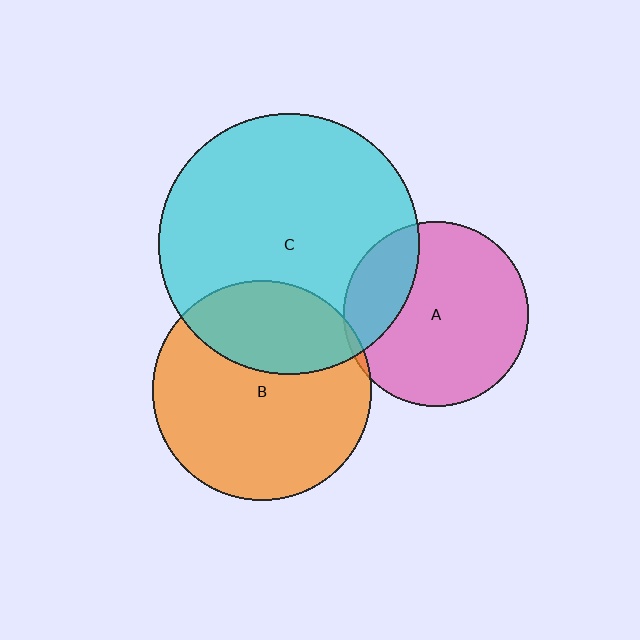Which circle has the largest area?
Circle C (cyan).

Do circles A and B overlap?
Yes.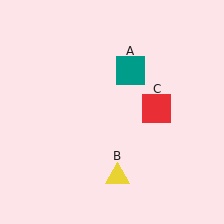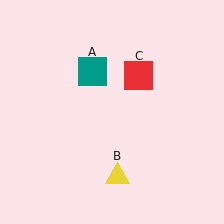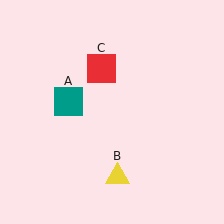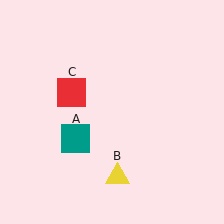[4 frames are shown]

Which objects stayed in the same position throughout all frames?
Yellow triangle (object B) remained stationary.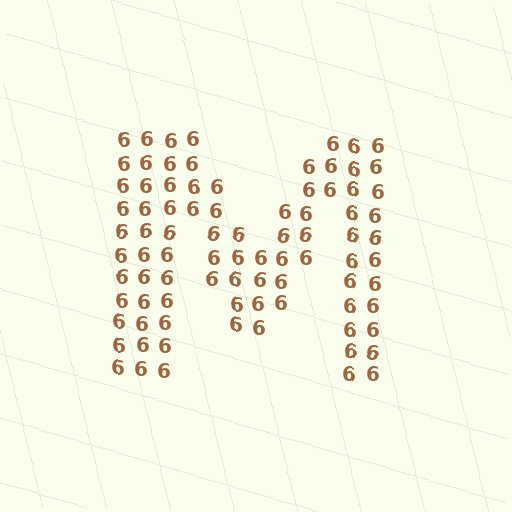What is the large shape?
The large shape is the letter M.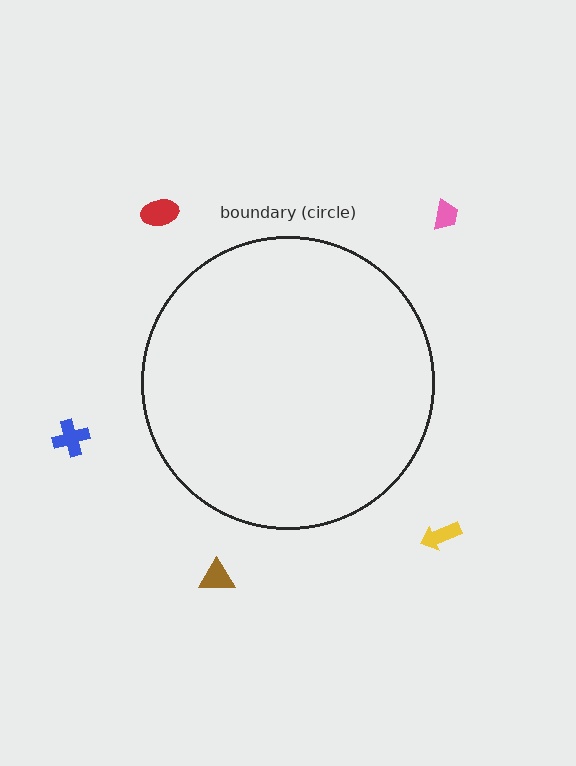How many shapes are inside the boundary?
0 inside, 5 outside.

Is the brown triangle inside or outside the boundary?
Outside.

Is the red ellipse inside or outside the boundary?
Outside.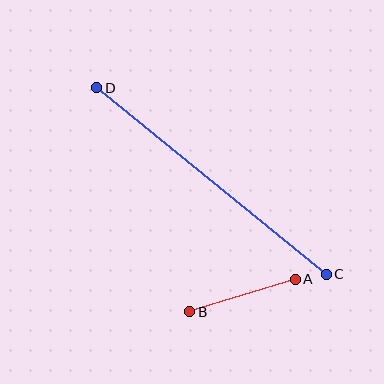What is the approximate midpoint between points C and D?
The midpoint is at approximately (211, 181) pixels.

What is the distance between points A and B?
The distance is approximately 111 pixels.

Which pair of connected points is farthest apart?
Points C and D are farthest apart.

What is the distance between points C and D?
The distance is approximately 296 pixels.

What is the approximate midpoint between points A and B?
The midpoint is at approximately (242, 296) pixels.